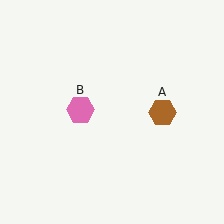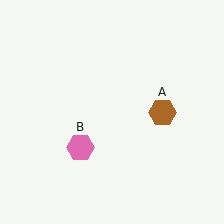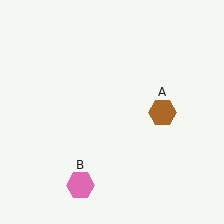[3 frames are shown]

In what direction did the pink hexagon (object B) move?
The pink hexagon (object B) moved down.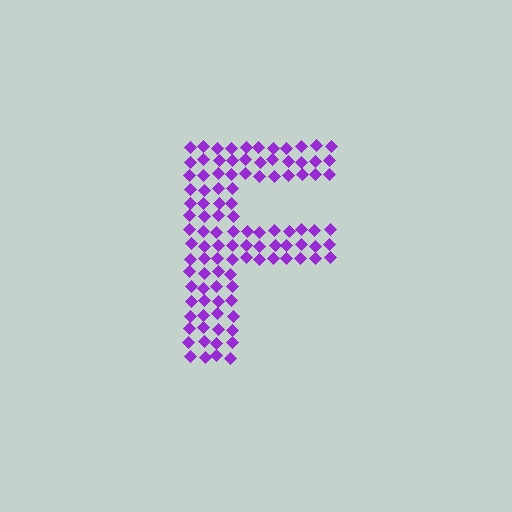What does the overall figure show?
The overall figure shows the letter F.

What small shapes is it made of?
It is made of small diamonds.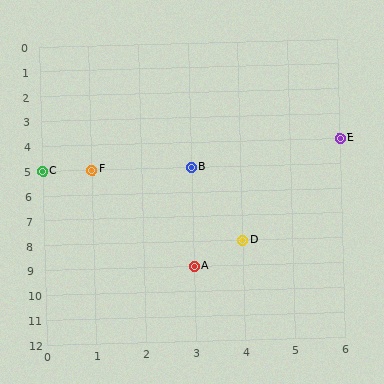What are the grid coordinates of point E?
Point E is at grid coordinates (6, 4).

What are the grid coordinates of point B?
Point B is at grid coordinates (3, 5).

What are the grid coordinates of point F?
Point F is at grid coordinates (1, 5).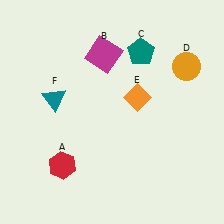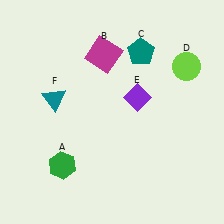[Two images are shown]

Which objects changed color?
A changed from red to green. D changed from orange to lime. E changed from orange to purple.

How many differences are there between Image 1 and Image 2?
There are 3 differences between the two images.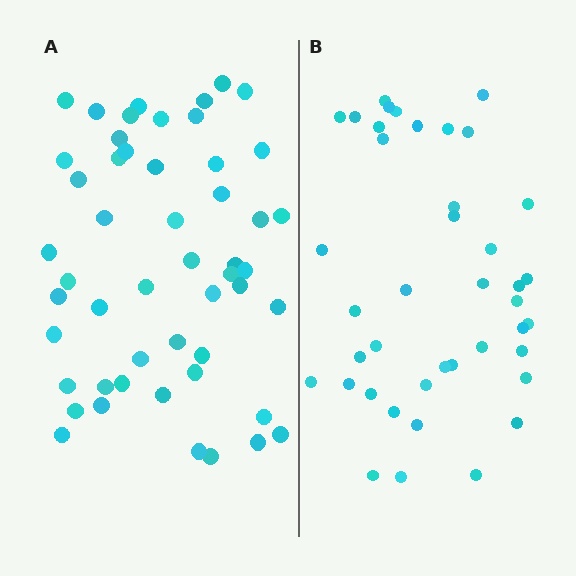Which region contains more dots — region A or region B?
Region A (the left region) has more dots.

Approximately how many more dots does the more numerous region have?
Region A has roughly 10 or so more dots than region B.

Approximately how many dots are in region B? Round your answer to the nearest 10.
About 40 dots. (The exact count is 41, which rounds to 40.)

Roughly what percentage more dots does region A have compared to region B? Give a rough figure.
About 25% more.